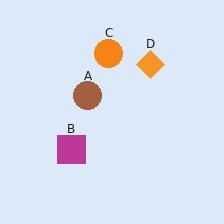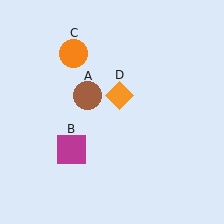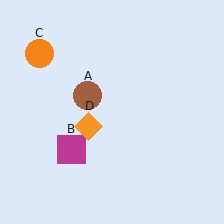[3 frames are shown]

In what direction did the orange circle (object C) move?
The orange circle (object C) moved left.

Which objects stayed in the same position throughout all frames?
Brown circle (object A) and magenta square (object B) remained stationary.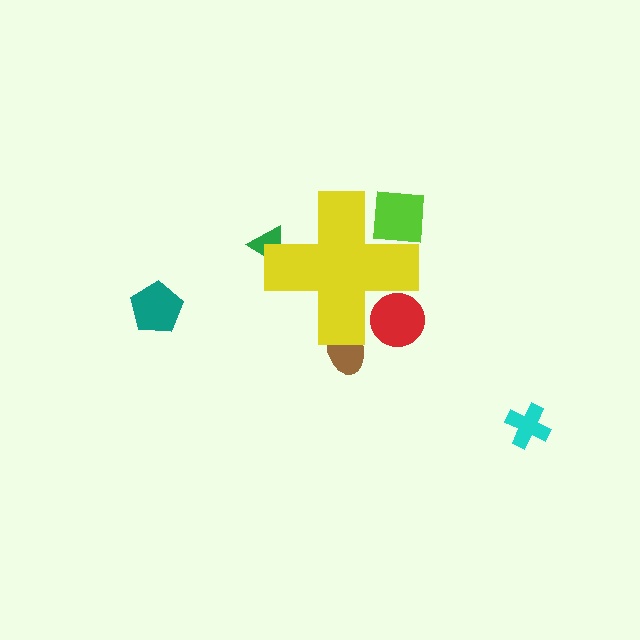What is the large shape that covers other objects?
A yellow cross.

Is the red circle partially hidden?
Yes, the red circle is partially hidden behind the yellow cross.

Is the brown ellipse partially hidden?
Yes, the brown ellipse is partially hidden behind the yellow cross.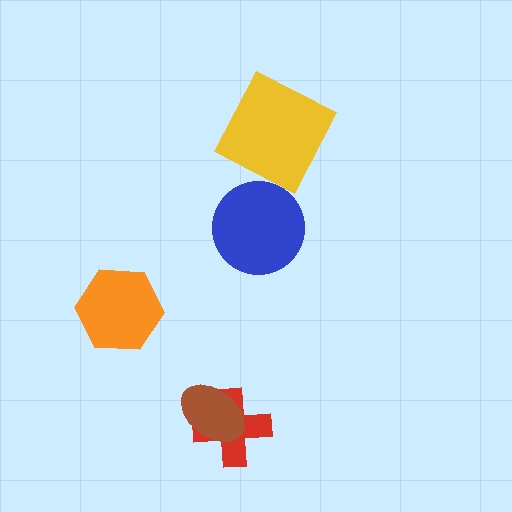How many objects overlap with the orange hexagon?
0 objects overlap with the orange hexagon.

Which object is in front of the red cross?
The brown ellipse is in front of the red cross.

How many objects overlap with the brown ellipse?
1 object overlaps with the brown ellipse.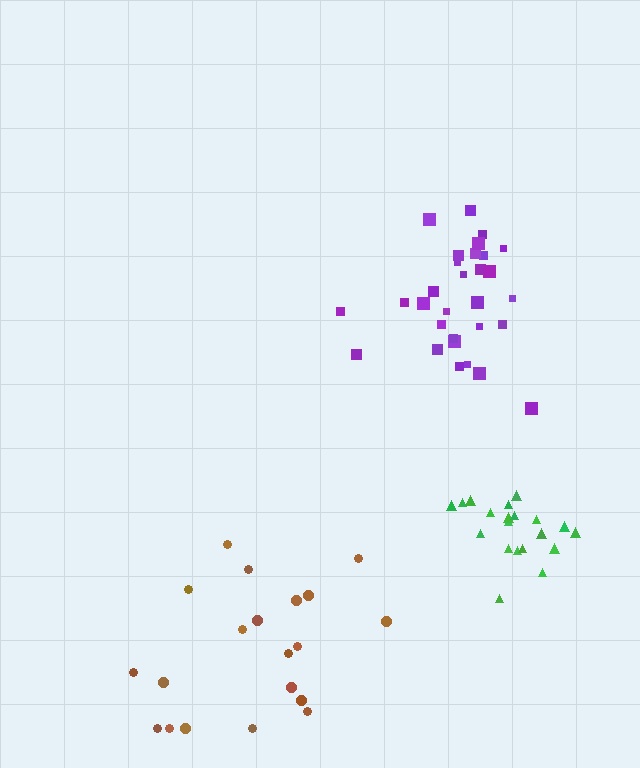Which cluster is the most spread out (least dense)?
Brown.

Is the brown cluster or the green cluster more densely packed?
Green.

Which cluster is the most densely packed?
Purple.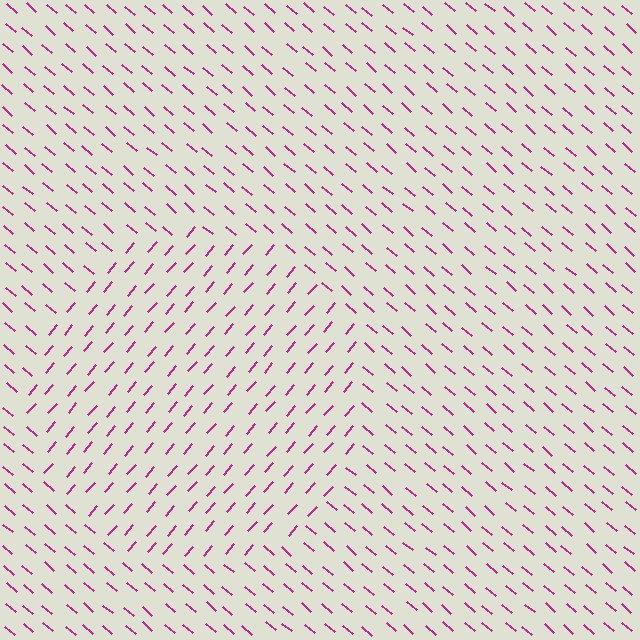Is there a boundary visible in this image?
Yes, there is a texture boundary formed by a change in line orientation.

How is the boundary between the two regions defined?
The boundary is defined purely by a change in line orientation (approximately 89 degrees difference). All lines are the same color and thickness.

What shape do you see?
I see a circle.